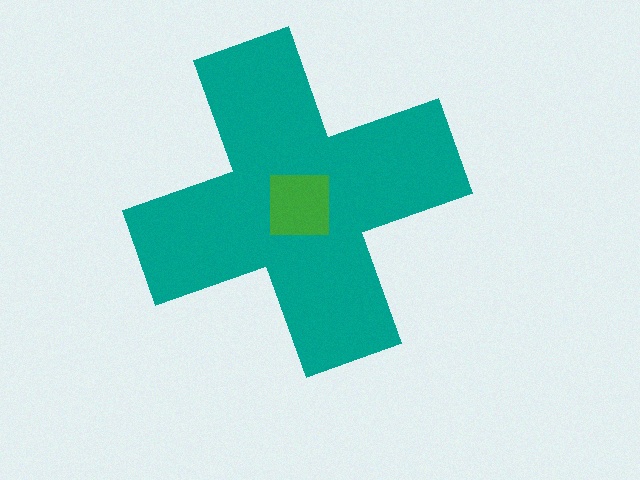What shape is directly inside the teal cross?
The green square.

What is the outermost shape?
The teal cross.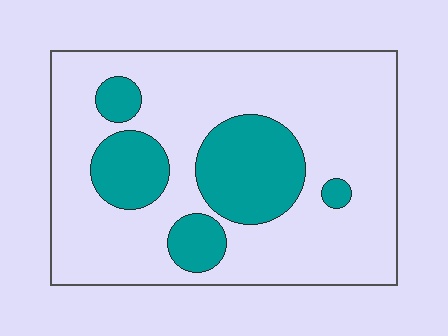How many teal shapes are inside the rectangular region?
5.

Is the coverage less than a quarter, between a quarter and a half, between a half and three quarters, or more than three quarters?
Less than a quarter.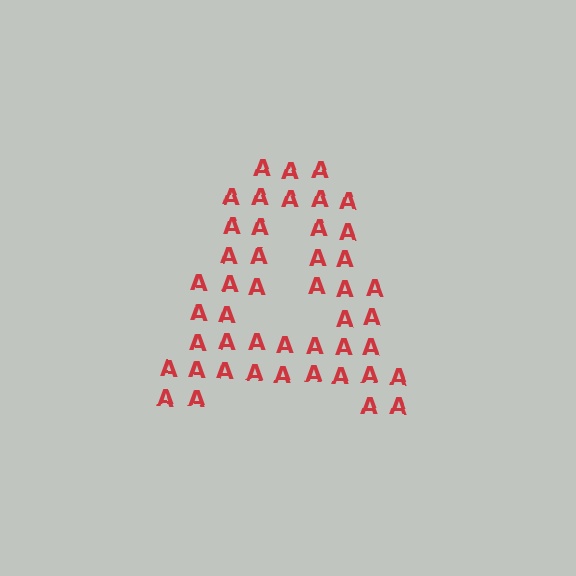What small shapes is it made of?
It is made of small letter A's.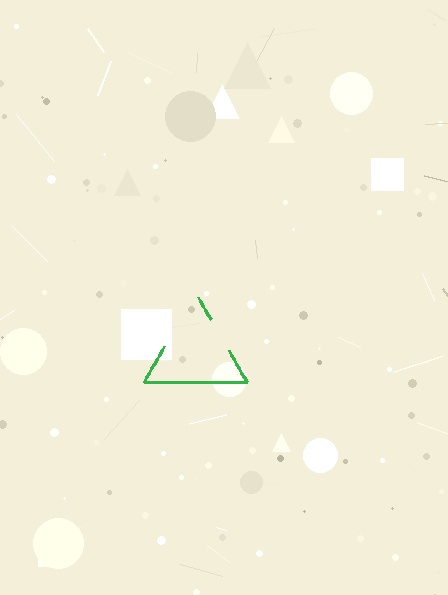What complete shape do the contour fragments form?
The contour fragments form a triangle.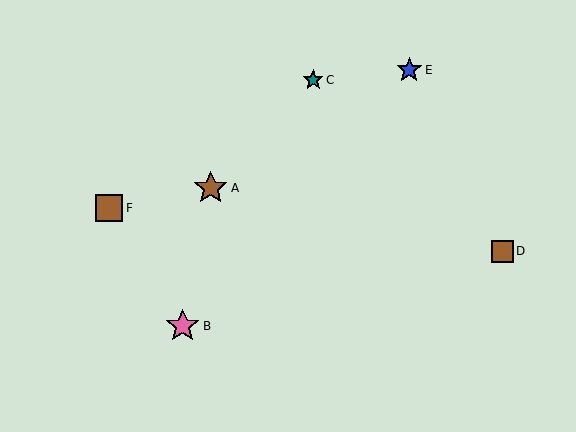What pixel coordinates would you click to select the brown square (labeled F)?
Click at (109, 208) to select the brown square F.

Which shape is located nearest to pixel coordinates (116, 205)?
The brown square (labeled F) at (109, 208) is nearest to that location.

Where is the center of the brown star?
The center of the brown star is at (211, 188).